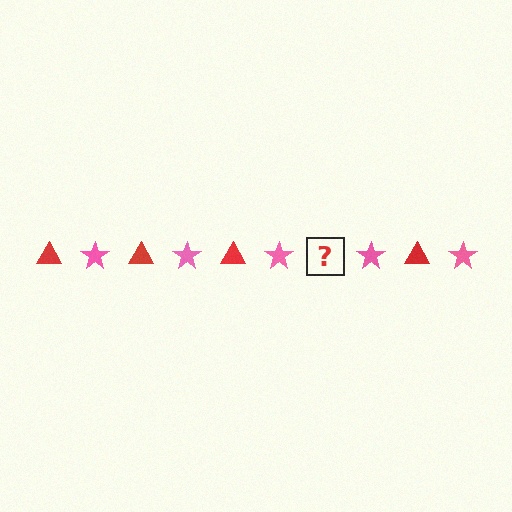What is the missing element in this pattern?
The missing element is a red triangle.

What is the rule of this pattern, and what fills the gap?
The rule is that the pattern alternates between red triangle and pink star. The gap should be filled with a red triangle.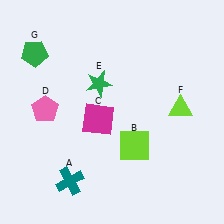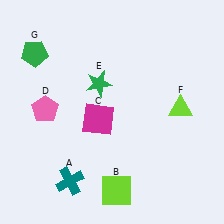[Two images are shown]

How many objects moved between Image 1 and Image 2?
1 object moved between the two images.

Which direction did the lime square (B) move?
The lime square (B) moved down.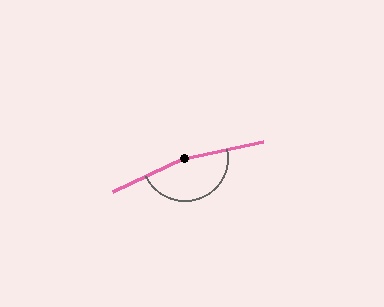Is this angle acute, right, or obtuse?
It is obtuse.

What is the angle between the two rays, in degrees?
Approximately 167 degrees.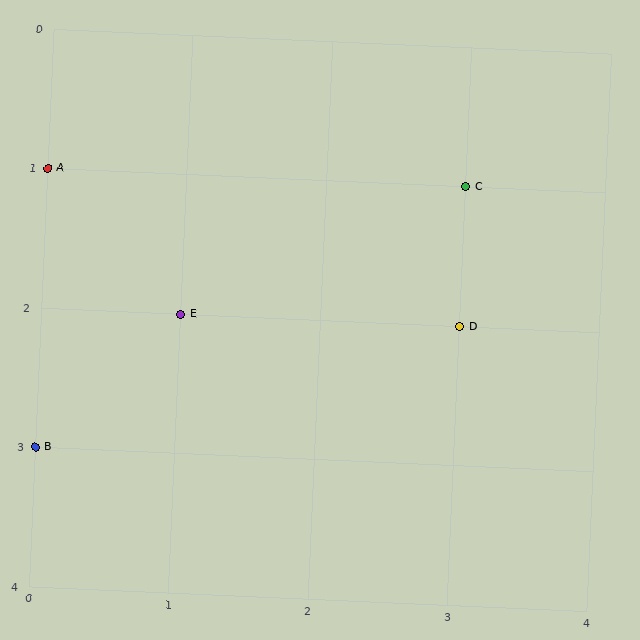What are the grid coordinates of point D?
Point D is at grid coordinates (3, 2).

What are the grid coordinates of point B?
Point B is at grid coordinates (0, 3).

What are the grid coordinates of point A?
Point A is at grid coordinates (0, 1).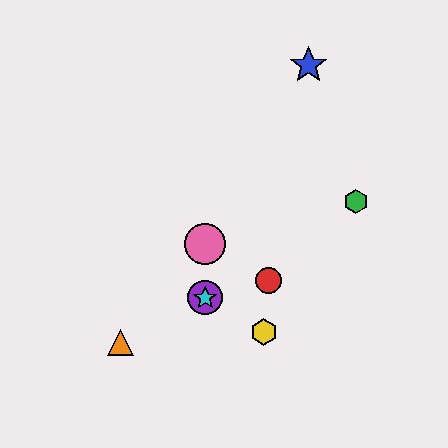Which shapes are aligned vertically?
The purple circle, the cyan star, the pink circle are aligned vertically.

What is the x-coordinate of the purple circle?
The purple circle is at x≈205.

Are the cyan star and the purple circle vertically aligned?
Yes, both are at x≈205.